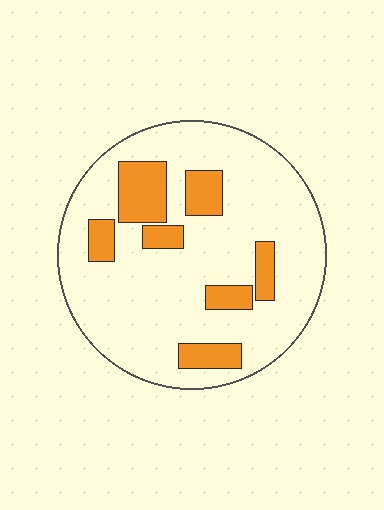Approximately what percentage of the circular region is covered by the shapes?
Approximately 20%.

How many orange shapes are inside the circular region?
7.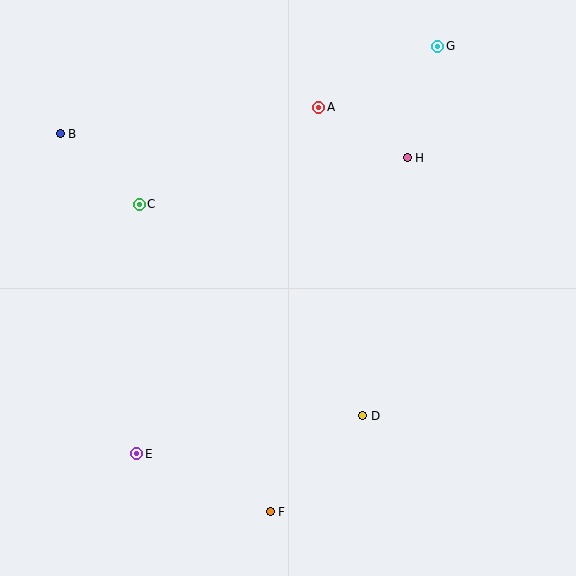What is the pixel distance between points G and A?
The distance between G and A is 133 pixels.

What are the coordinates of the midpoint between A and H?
The midpoint between A and H is at (363, 132).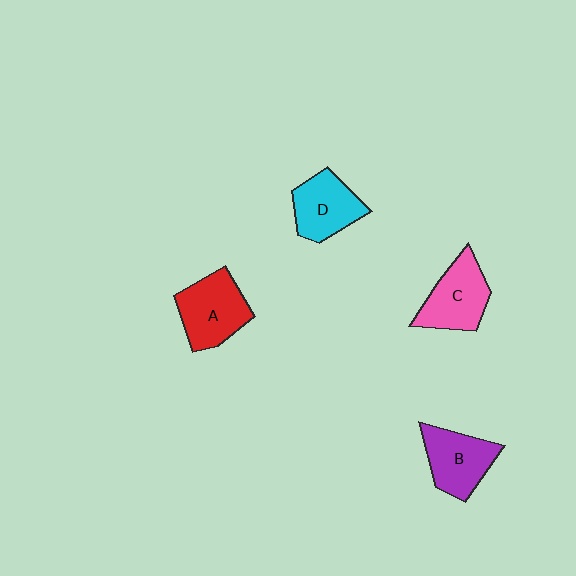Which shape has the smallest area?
Shape D (cyan).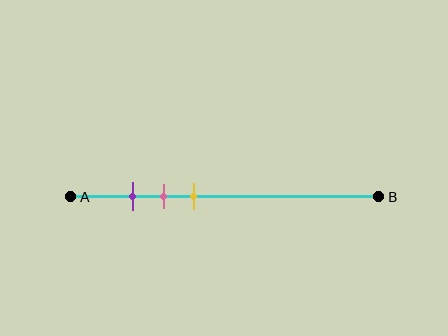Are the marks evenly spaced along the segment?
Yes, the marks are approximately evenly spaced.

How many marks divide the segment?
There are 3 marks dividing the segment.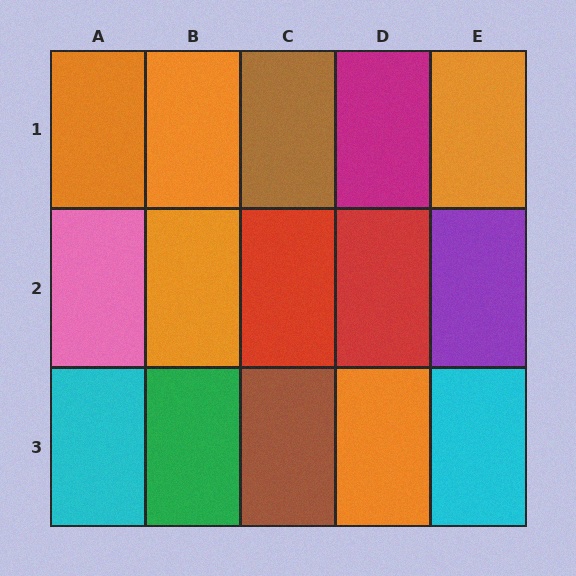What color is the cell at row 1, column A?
Orange.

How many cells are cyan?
2 cells are cyan.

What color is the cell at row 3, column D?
Orange.